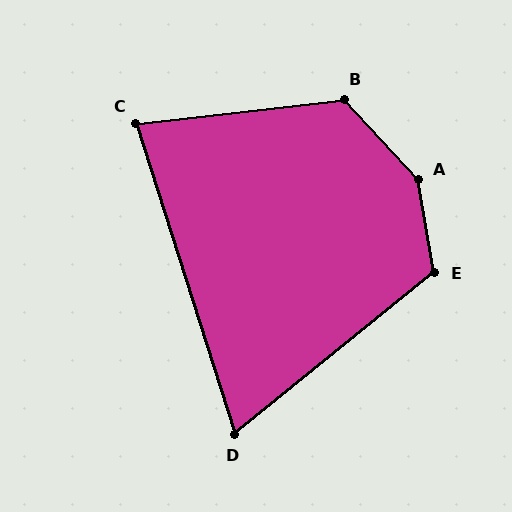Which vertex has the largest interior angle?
A, at approximately 147 degrees.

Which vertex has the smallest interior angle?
D, at approximately 69 degrees.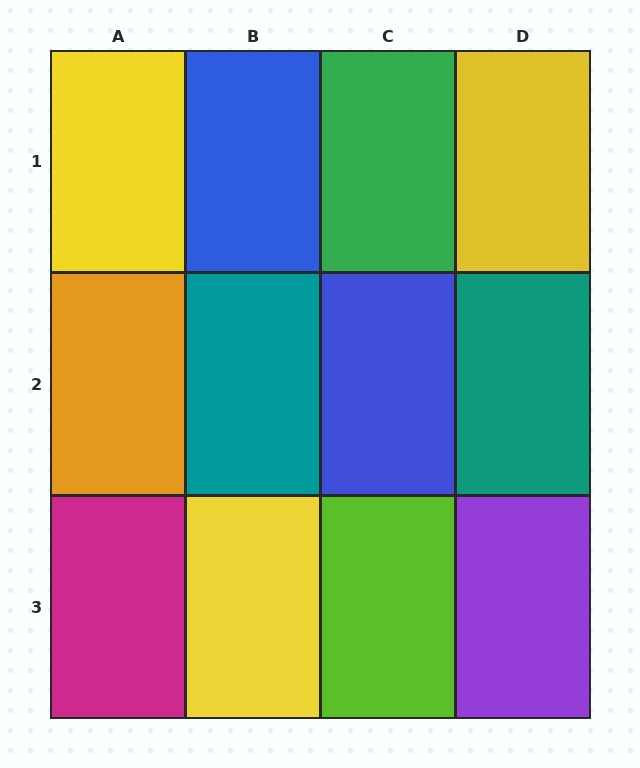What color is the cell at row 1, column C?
Green.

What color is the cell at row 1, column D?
Yellow.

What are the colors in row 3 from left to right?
Magenta, yellow, lime, purple.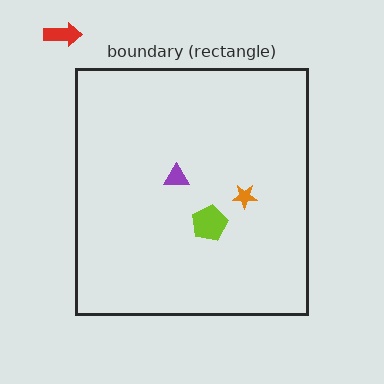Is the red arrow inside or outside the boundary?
Outside.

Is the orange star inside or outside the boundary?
Inside.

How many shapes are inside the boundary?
3 inside, 1 outside.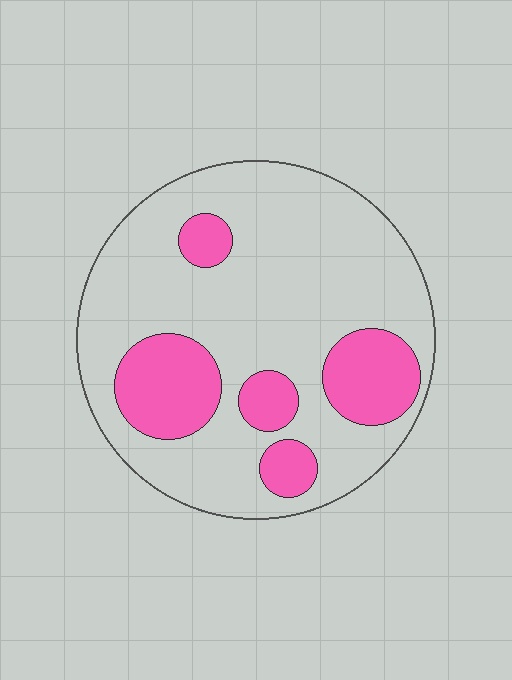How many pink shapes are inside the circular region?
5.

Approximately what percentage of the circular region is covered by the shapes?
Approximately 25%.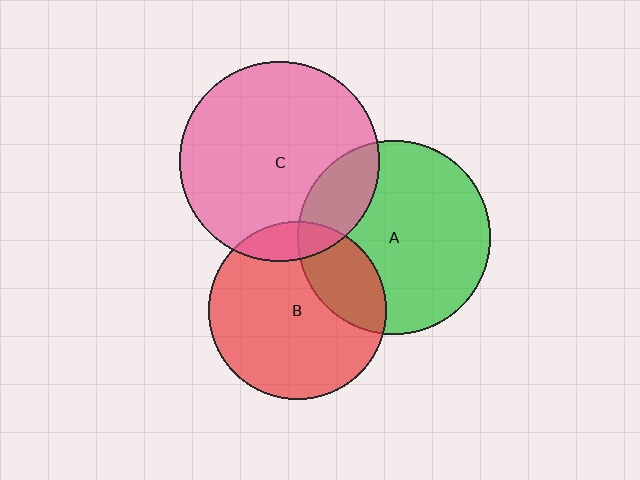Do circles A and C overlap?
Yes.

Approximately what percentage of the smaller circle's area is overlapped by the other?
Approximately 20%.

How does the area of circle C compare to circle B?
Approximately 1.3 times.